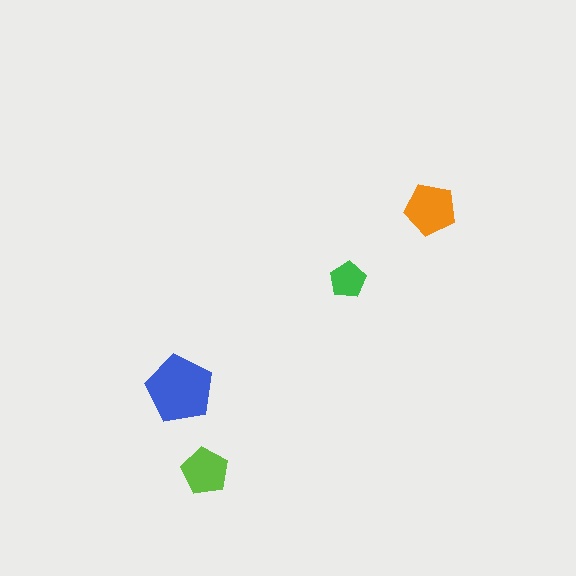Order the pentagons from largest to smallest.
the blue one, the orange one, the lime one, the green one.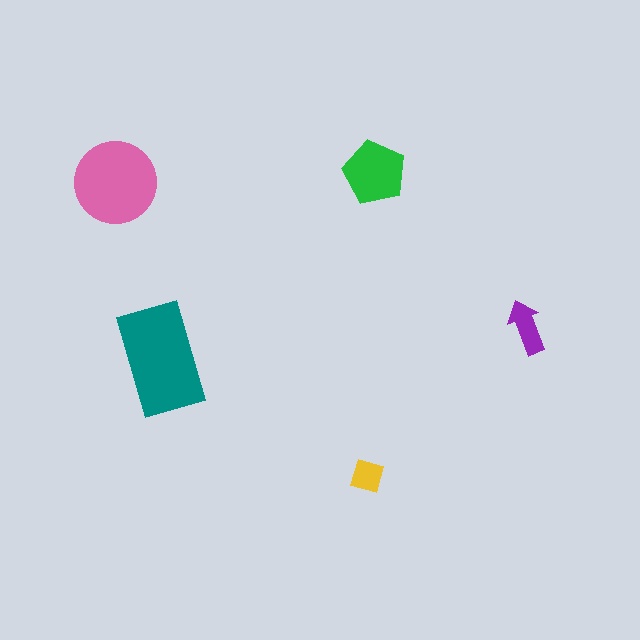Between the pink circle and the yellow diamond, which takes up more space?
The pink circle.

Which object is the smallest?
The yellow diamond.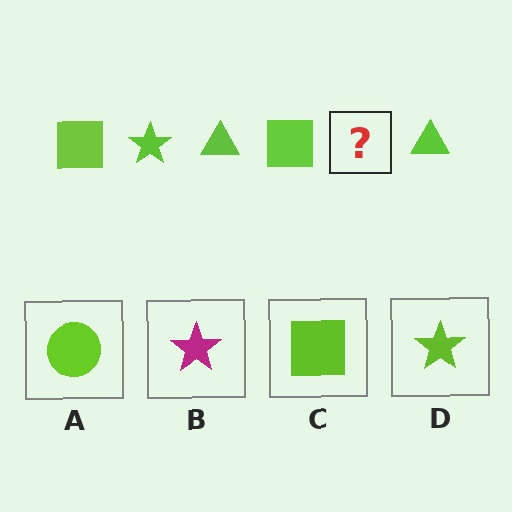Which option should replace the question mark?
Option D.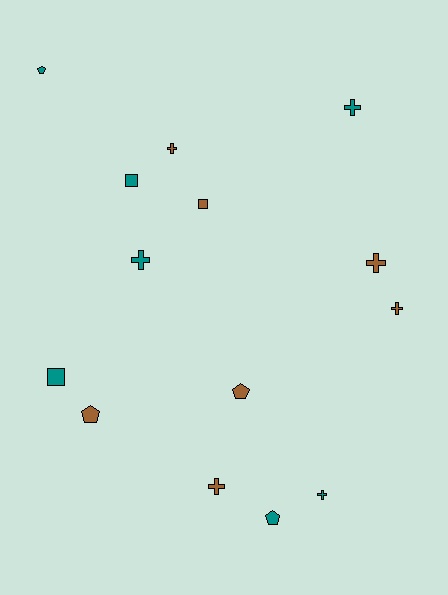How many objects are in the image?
There are 14 objects.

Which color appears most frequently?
Brown, with 7 objects.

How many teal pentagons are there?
There are 2 teal pentagons.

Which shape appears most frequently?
Cross, with 7 objects.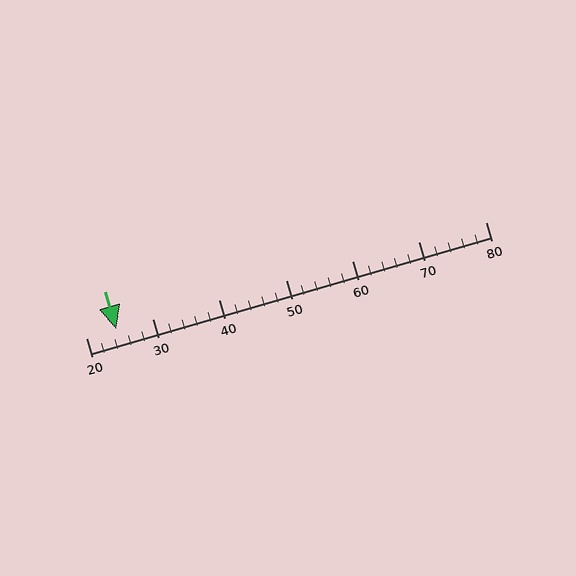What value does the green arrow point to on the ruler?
The green arrow points to approximately 25.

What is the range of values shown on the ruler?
The ruler shows values from 20 to 80.